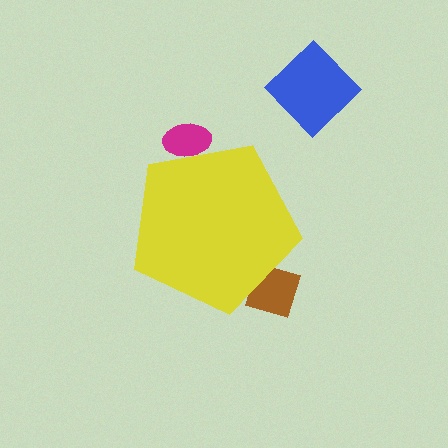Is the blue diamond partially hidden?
No, the blue diamond is fully visible.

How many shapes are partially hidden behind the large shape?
2 shapes are partially hidden.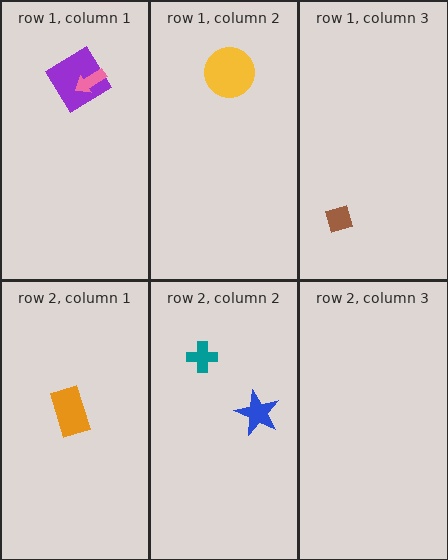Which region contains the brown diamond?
The row 1, column 3 region.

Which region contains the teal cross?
The row 2, column 2 region.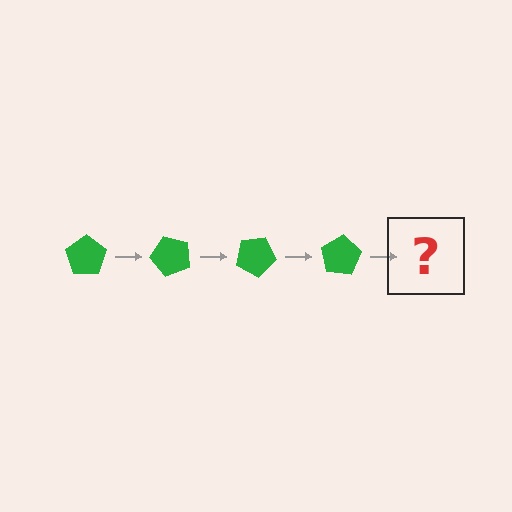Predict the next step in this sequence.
The next step is a green pentagon rotated 200 degrees.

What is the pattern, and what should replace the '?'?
The pattern is that the pentagon rotates 50 degrees each step. The '?' should be a green pentagon rotated 200 degrees.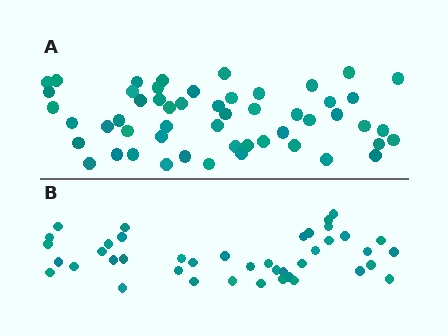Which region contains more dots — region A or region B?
Region A (the top region) has more dots.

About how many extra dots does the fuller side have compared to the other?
Region A has roughly 12 or so more dots than region B.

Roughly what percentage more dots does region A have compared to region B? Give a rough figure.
About 25% more.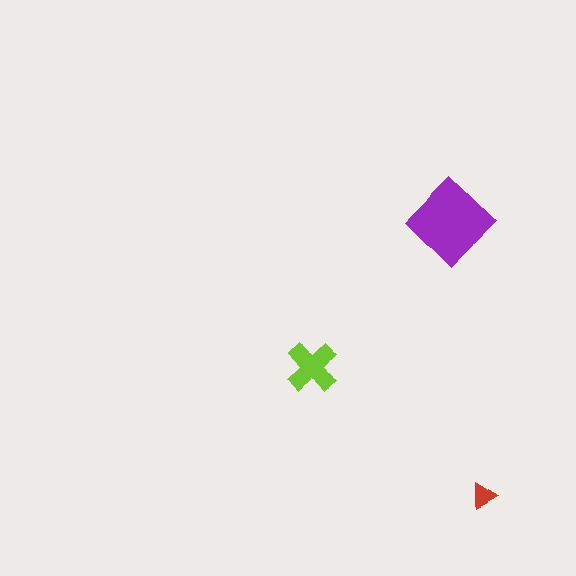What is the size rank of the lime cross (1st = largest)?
2nd.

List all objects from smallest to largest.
The red triangle, the lime cross, the purple diamond.